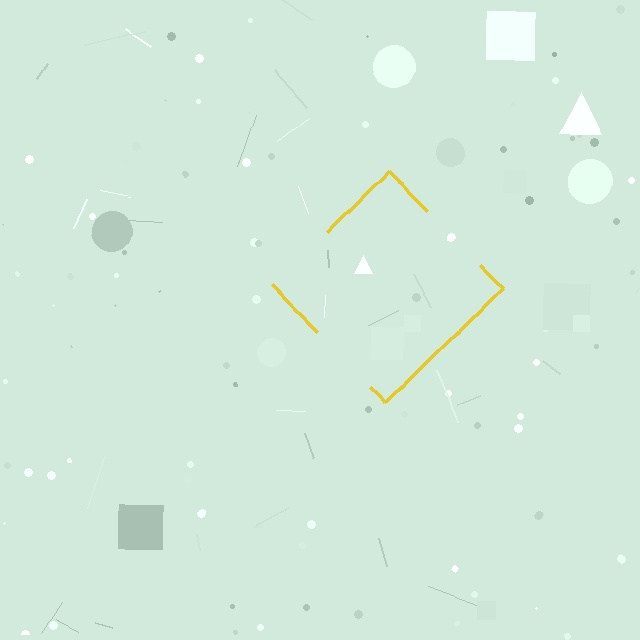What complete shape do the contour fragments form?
The contour fragments form a diamond.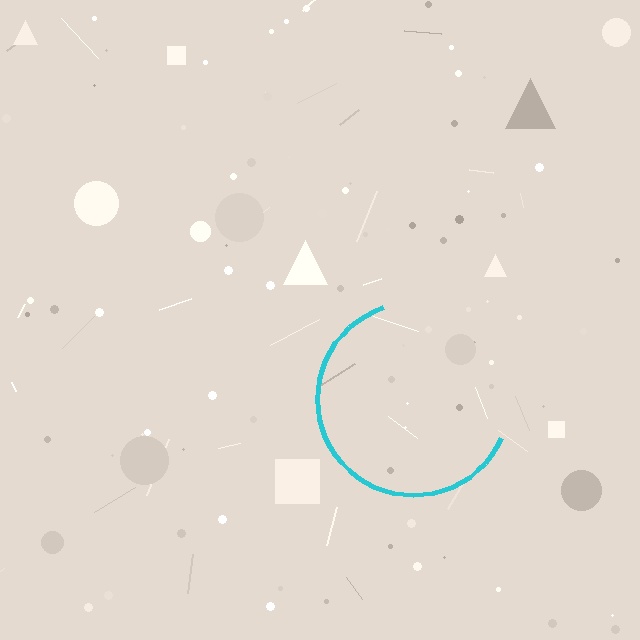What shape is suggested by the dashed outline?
The dashed outline suggests a circle.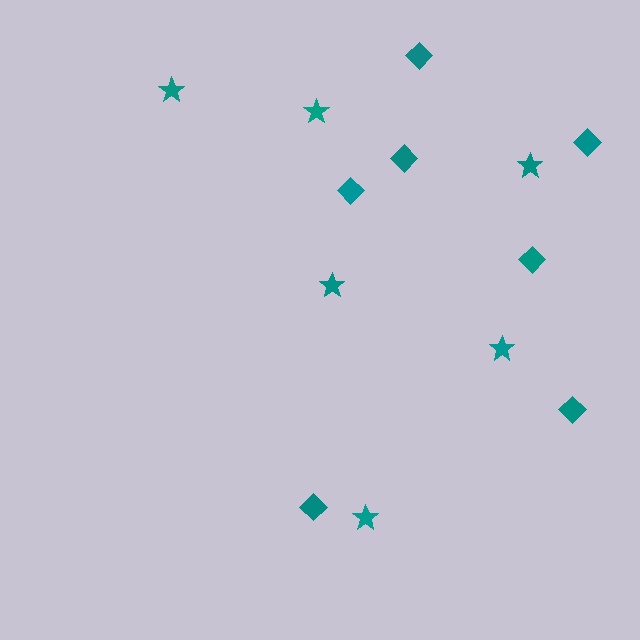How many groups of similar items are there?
There are 2 groups: one group of diamonds (7) and one group of stars (6).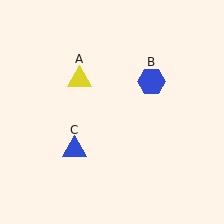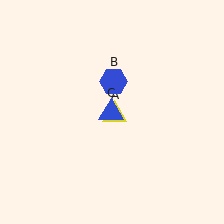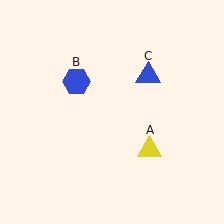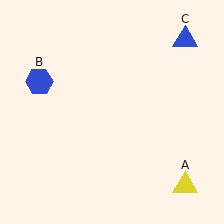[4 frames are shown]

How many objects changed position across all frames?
3 objects changed position: yellow triangle (object A), blue hexagon (object B), blue triangle (object C).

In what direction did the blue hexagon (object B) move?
The blue hexagon (object B) moved left.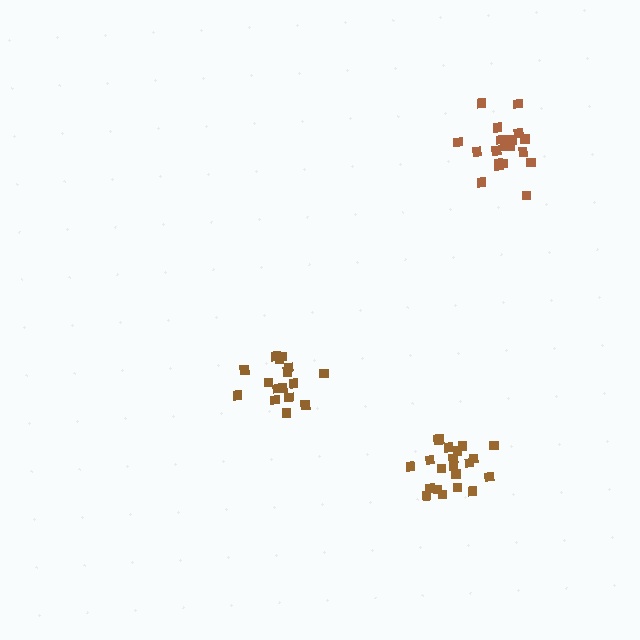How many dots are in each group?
Group 1: 21 dots, Group 2: 16 dots, Group 3: 20 dots (57 total).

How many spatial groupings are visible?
There are 3 spatial groupings.